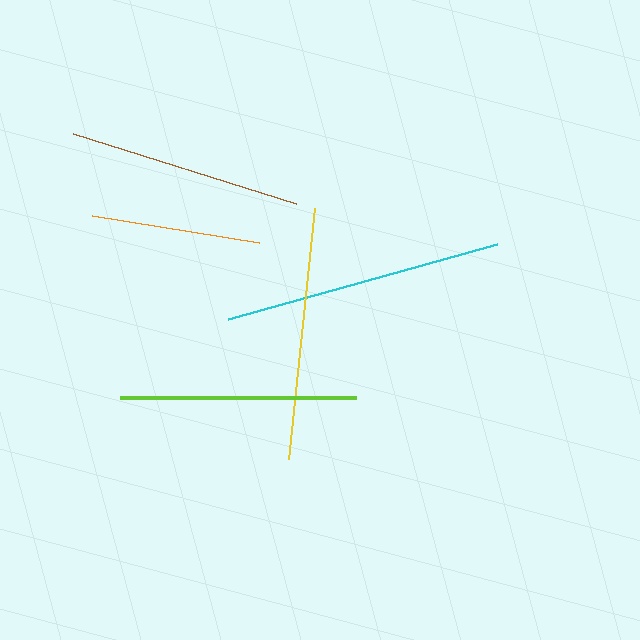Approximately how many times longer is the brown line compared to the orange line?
The brown line is approximately 1.4 times the length of the orange line.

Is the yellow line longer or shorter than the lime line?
The yellow line is longer than the lime line.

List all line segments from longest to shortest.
From longest to shortest: cyan, yellow, lime, brown, orange.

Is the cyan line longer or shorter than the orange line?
The cyan line is longer than the orange line.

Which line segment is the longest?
The cyan line is the longest at approximately 279 pixels.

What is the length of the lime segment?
The lime segment is approximately 236 pixels long.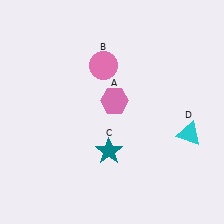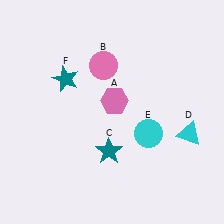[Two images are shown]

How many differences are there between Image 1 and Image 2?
There are 2 differences between the two images.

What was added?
A cyan circle (E), a teal star (F) were added in Image 2.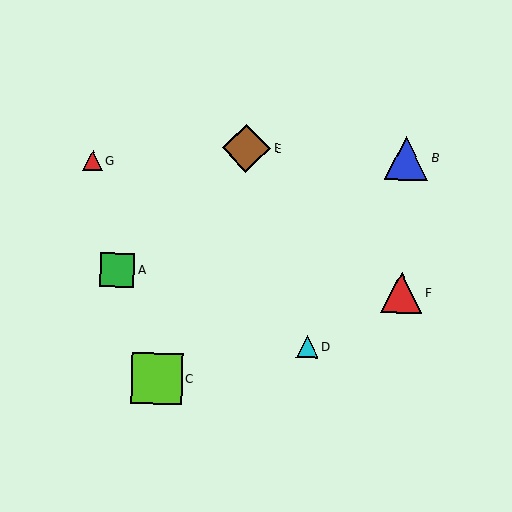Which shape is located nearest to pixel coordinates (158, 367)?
The lime square (labeled C) at (157, 378) is nearest to that location.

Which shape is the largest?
The lime square (labeled C) is the largest.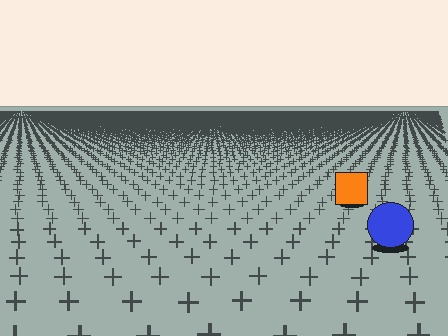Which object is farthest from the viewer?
The orange square is farthest from the viewer. It appears smaller and the ground texture around it is denser.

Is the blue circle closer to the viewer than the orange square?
Yes. The blue circle is closer — you can tell from the texture gradient: the ground texture is coarser near it.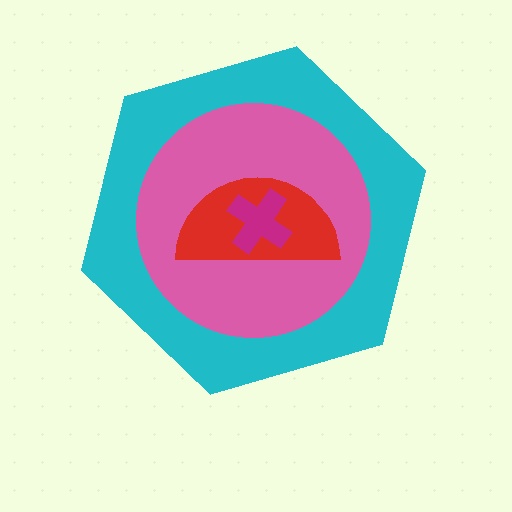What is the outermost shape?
The cyan hexagon.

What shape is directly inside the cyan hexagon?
The pink circle.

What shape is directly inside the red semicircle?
The magenta cross.